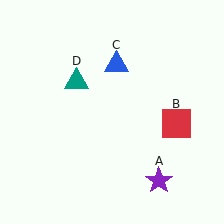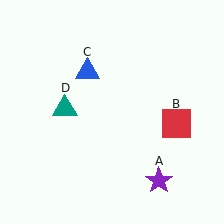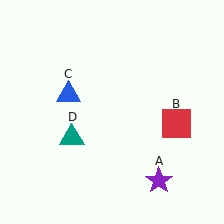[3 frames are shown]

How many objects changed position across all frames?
2 objects changed position: blue triangle (object C), teal triangle (object D).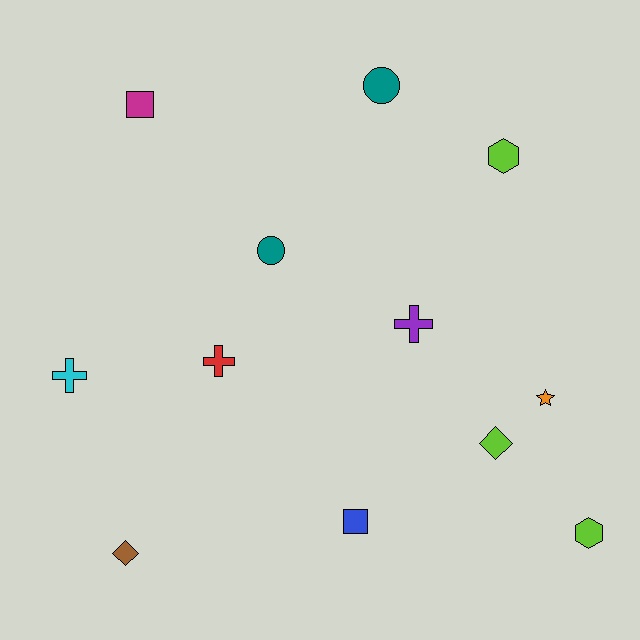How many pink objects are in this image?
There are no pink objects.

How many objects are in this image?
There are 12 objects.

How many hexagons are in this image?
There are 2 hexagons.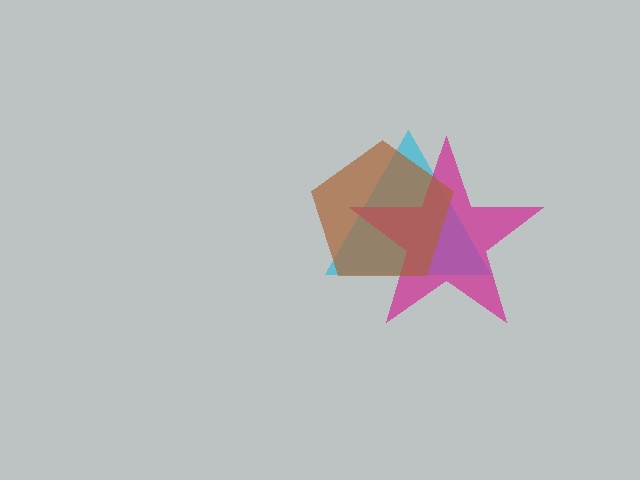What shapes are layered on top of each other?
The layered shapes are: a cyan triangle, a magenta star, a brown pentagon.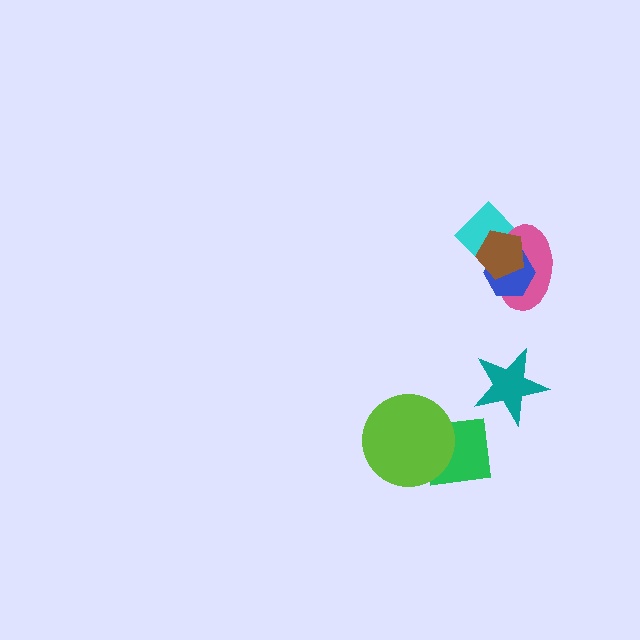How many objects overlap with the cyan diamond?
3 objects overlap with the cyan diamond.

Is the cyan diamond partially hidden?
Yes, it is partially covered by another shape.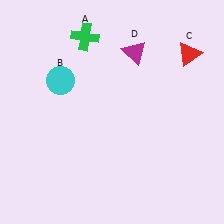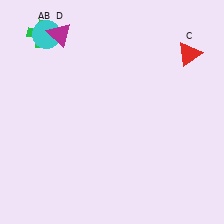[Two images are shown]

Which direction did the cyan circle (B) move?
The cyan circle (B) moved up.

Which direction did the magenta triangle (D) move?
The magenta triangle (D) moved left.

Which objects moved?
The objects that moved are: the green cross (A), the cyan circle (B), the magenta triangle (D).